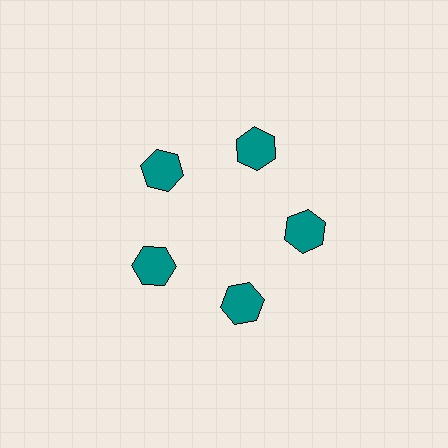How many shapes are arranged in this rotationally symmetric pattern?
There are 5 shapes, arranged in 5 groups of 1.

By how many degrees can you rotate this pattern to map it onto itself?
The pattern maps onto itself every 72 degrees of rotation.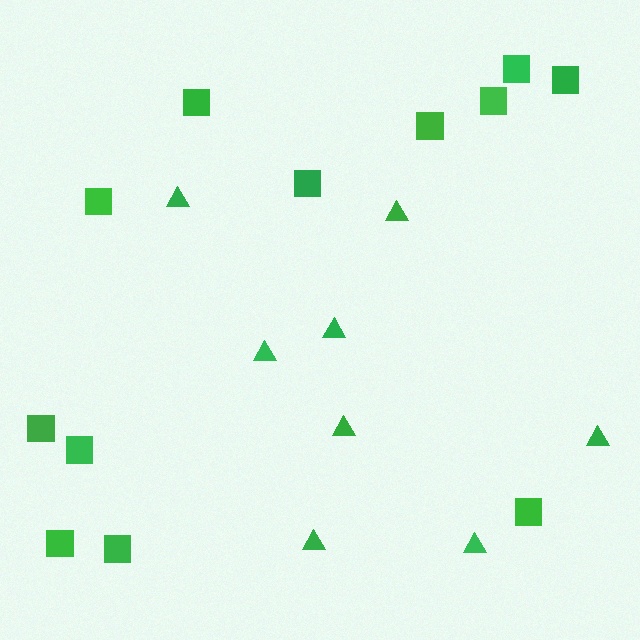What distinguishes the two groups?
There are 2 groups: one group of triangles (8) and one group of squares (12).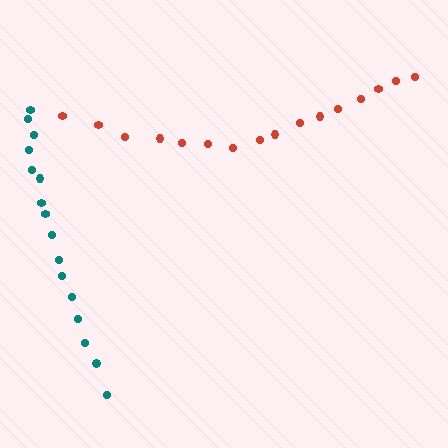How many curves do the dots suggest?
There are 2 distinct paths.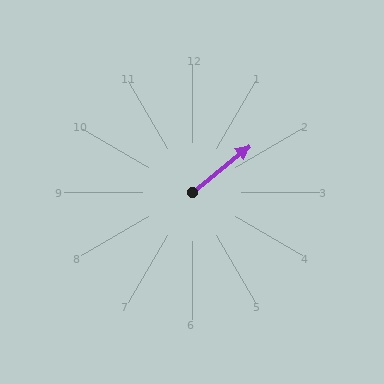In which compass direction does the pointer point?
Northeast.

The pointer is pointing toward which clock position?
Roughly 2 o'clock.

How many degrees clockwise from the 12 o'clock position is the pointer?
Approximately 51 degrees.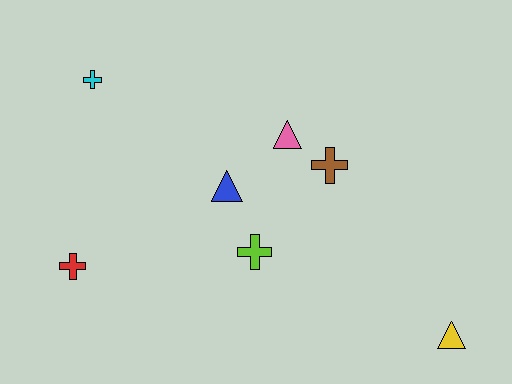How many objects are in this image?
There are 7 objects.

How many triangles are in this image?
There are 3 triangles.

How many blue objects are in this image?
There is 1 blue object.